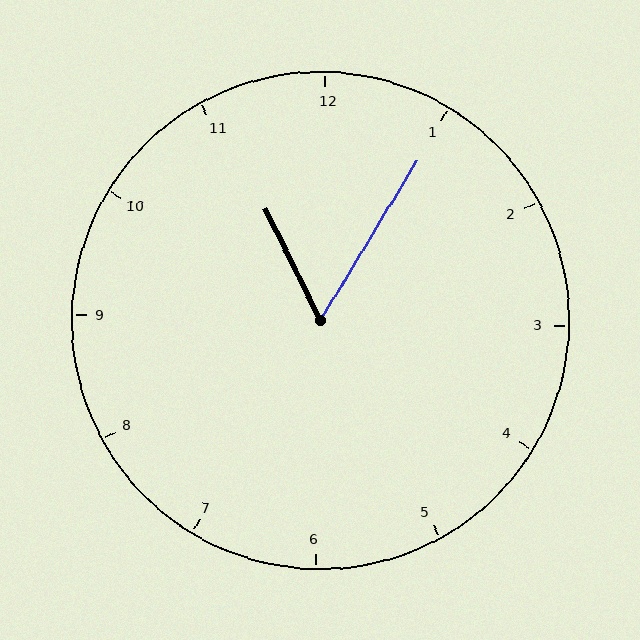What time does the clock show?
11:05.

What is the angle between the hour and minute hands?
Approximately 58 degrees.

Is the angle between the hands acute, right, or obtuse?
It is acute.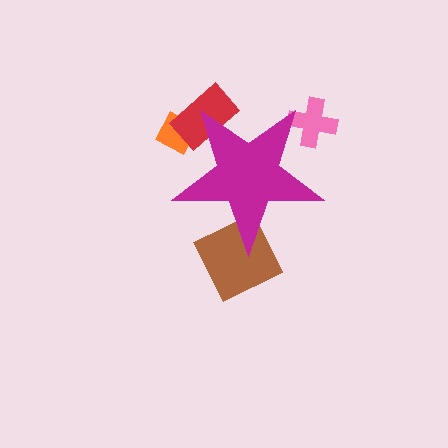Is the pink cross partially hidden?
Yes, the pink cross is partially hidden behind the magenta star.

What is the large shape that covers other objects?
A magenta star.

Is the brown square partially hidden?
Yes, the brown square is partially hidden behind the magenta star.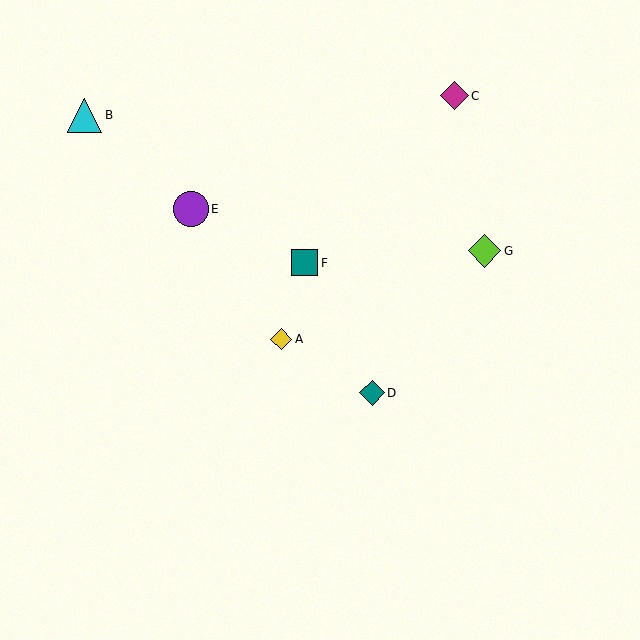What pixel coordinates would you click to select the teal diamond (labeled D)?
Click at (372, 393) to select the teal diamond D.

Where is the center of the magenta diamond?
The center of the magenta diamond is at (455, 96).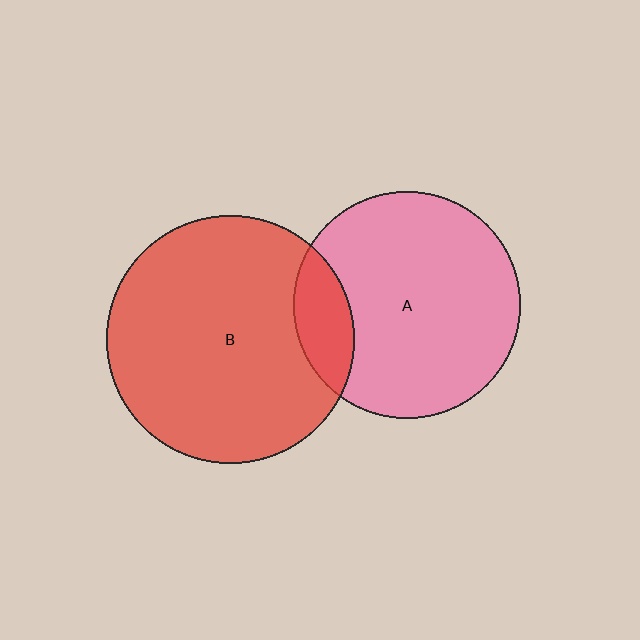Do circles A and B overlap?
Yes.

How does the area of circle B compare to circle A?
Approximately 1.2 times.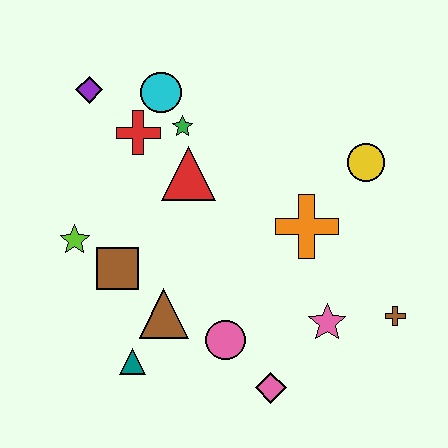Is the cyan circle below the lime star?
No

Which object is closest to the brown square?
The lime star is closest to the brown square.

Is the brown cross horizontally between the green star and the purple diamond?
No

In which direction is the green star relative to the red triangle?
The green star is above the red triangle.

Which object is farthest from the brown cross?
The purple diamond is farthest from the brown cross.